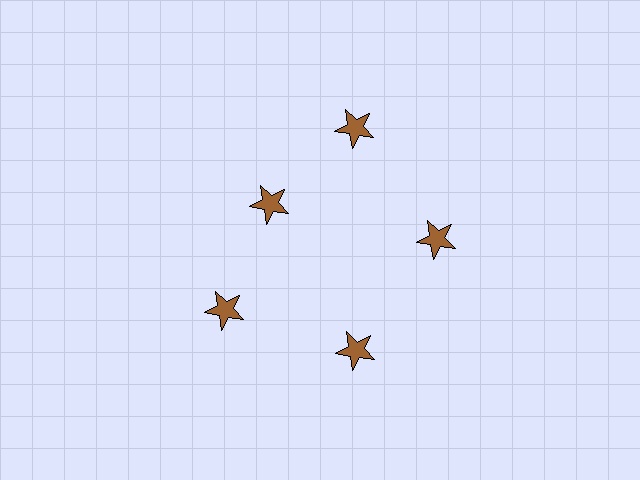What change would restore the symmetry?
The symmetry would be restored by moving it outward, back onto the ring so that all 5 stars sit at equal angles and equal distance from the center.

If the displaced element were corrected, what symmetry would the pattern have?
It would have 5-fold rotational symmetry — the pattern would map onto itself every 72 degrees.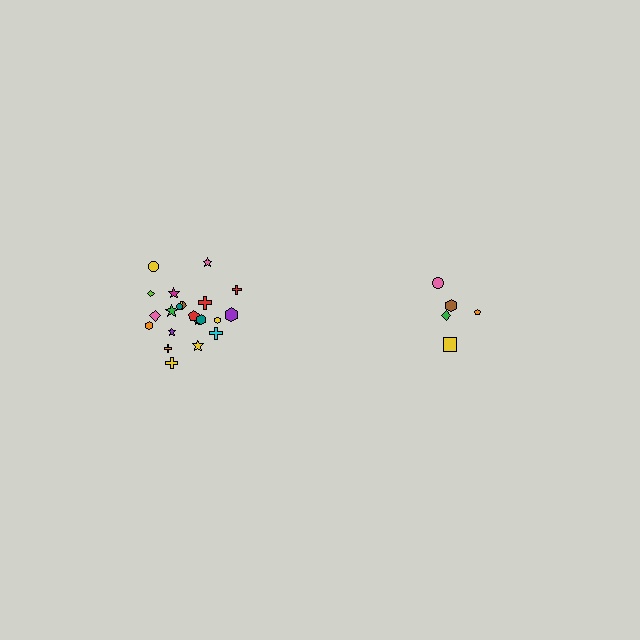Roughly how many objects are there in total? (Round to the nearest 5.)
Roughly 25 objects in total.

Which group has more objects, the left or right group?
The left group.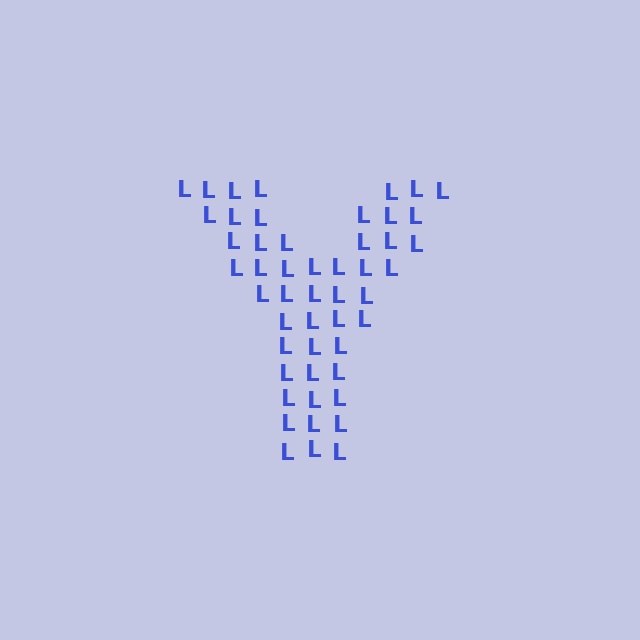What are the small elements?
The small elements are letter L's.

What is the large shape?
The large shape is the letter Y.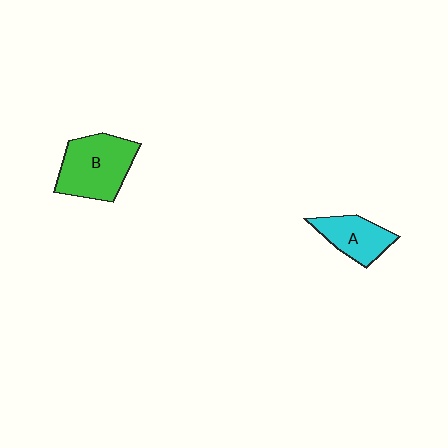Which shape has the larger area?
Shape B (green).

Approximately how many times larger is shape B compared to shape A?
Approximately 1.6 times.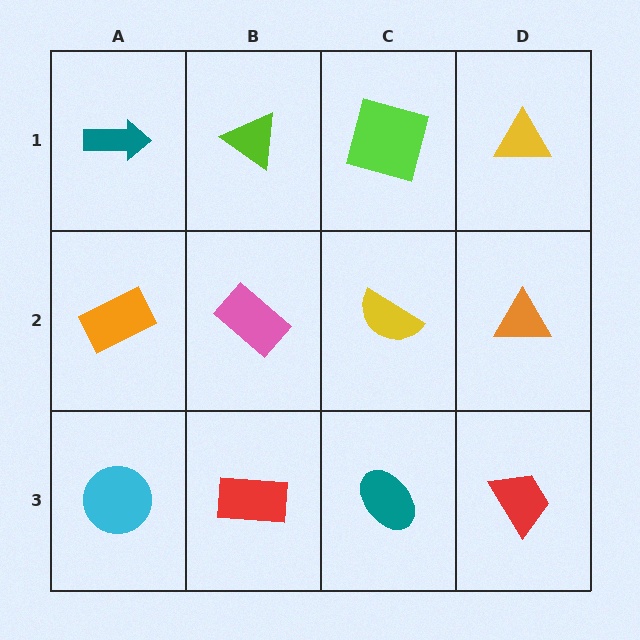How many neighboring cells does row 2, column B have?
4.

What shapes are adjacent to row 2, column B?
A lime triangle (row 1, column B), a red rectangle (row 3, column B), an orange rectangle (row 2, column A), a yellow semicircle (row 2, column C).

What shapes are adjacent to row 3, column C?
A yellow semicircle (row 2, column C), a red rectangle (row 3, column B), a red trapezoid (row 3, column D).